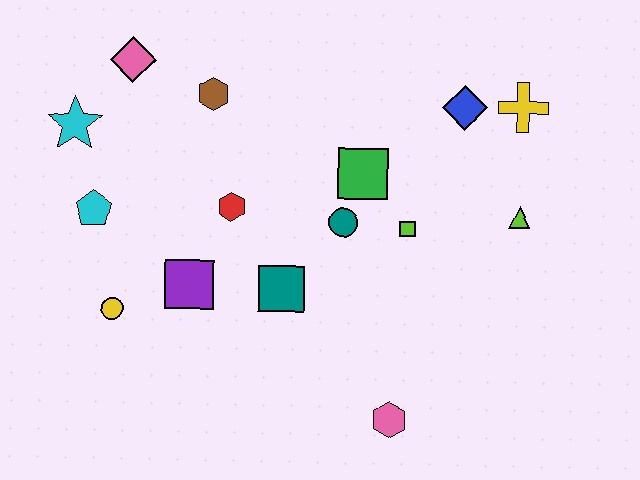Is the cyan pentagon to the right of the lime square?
No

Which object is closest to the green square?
The teal circle is closest to the green square.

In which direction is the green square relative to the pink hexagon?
The green square is above the pink hexagon.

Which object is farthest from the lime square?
The cyan star is farthest from the lime square.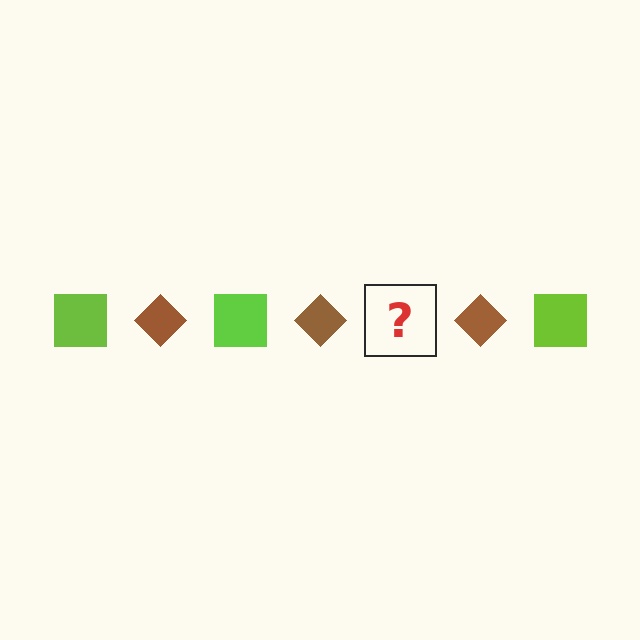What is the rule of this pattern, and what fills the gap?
The rule is that the pattern alternates between lime square and brown diamond. The gap should be filled with a lime square.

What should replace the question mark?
The question mark should be replaced with a lime square.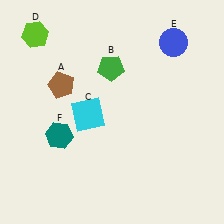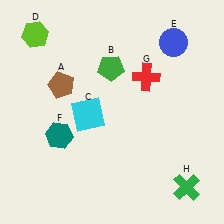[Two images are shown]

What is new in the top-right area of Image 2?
A red cross (G) was added in the top-right area of Image 2.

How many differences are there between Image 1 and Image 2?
There are 2 differences between the two images.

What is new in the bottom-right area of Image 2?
A green cross (H) was added in the bottom-right area of Image 2.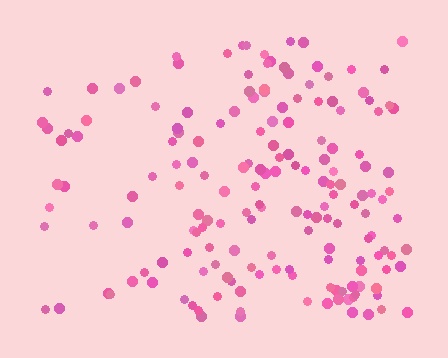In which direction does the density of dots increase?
From left to right, with the right side densest.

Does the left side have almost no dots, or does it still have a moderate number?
Still a moderate number, just noticeably fewer than the right.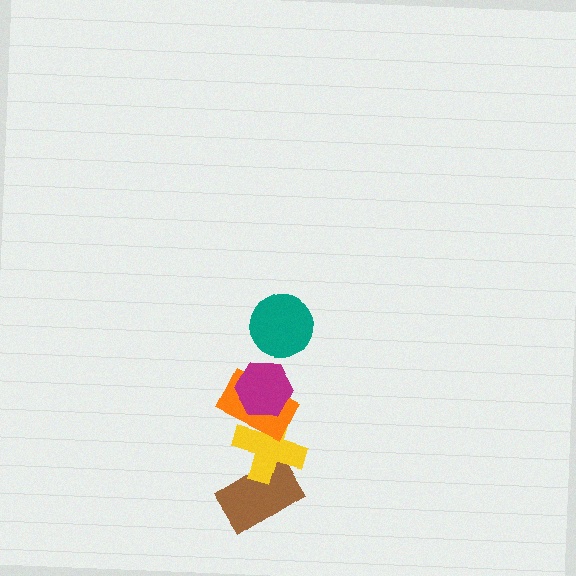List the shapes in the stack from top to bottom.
From top to bottom: the teal circle, the magenta hexagon, the orange rectangle, the yellow cross, the brown rectangle.